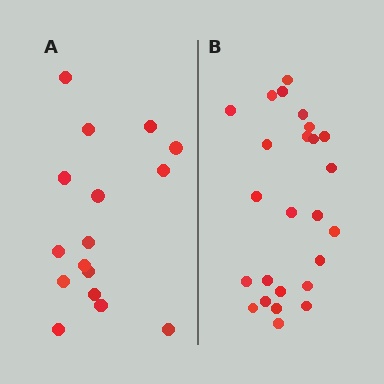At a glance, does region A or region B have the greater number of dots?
Region B (the right region) has more dots.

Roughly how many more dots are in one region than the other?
Region B has roughly 8 or so more dots than region A.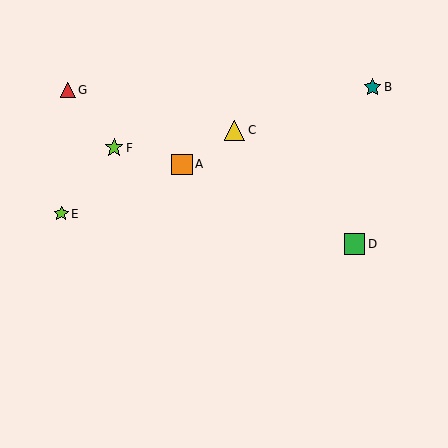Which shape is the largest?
The green square (labeled D) is the largest.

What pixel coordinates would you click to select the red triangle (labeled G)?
Click at (68, 90) to select the red triangle G.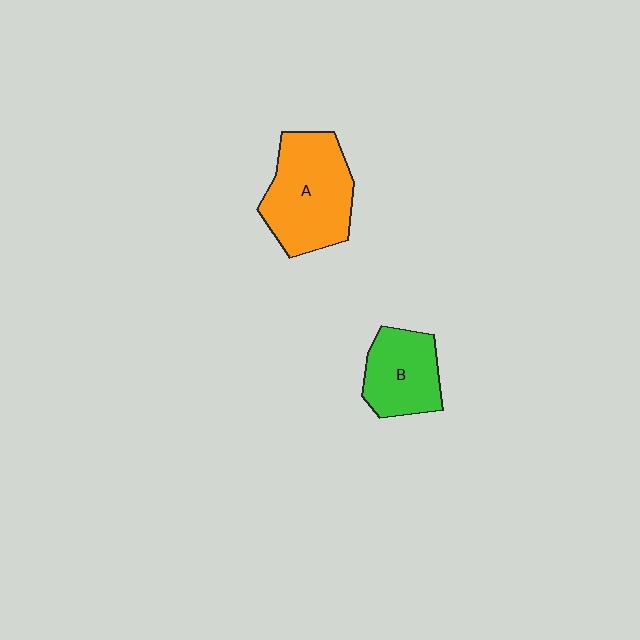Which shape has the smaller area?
Shape B (green).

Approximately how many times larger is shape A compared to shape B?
Approximately 1.5 times.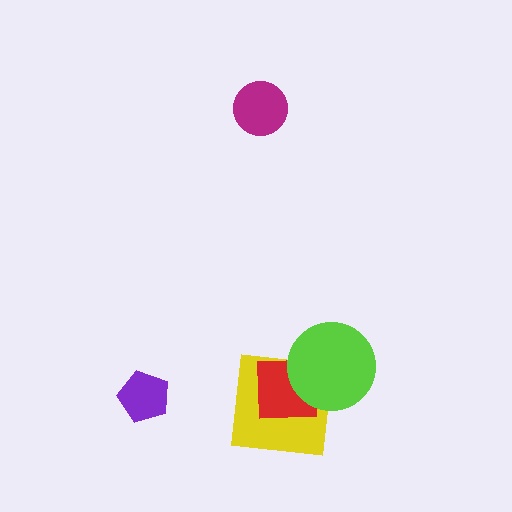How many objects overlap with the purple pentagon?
0 objects overlap with the purple pentagon.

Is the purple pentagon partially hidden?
No, no other shape covers it.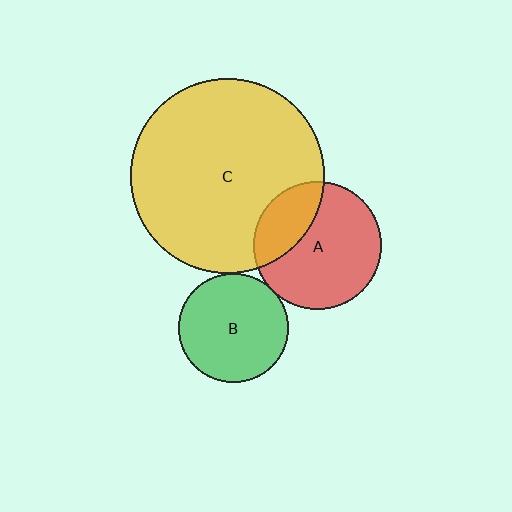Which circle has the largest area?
Circle C (yellow).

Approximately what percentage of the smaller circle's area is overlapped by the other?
Approximately 5%.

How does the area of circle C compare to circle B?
Approximately 3.2 times.